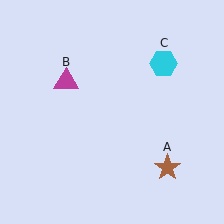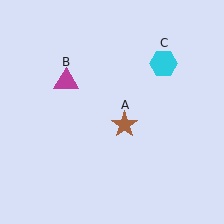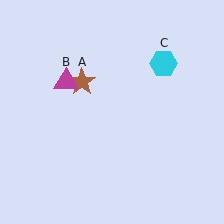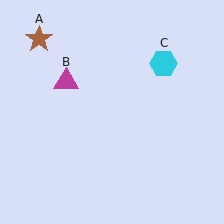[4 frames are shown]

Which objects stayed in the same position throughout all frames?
Magenta triangle (object B) and cyan hexagon (object C) remained stationary.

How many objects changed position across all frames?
1 object changed position: brown star (object A).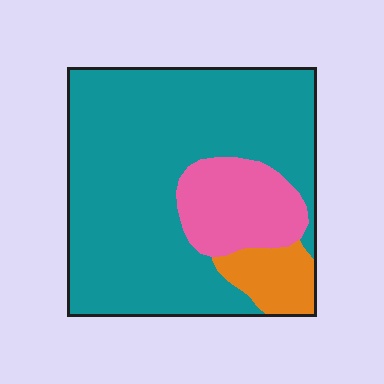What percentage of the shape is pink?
Pink takes up about one sixth (1/6) of the shape.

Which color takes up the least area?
Orange, at roughly 10%.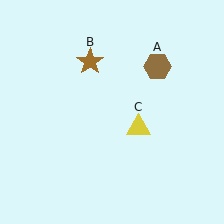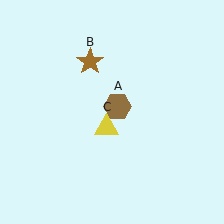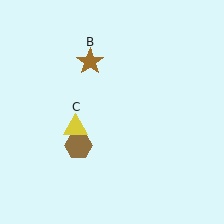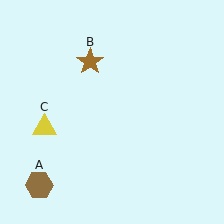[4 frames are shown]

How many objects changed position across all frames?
2 objects changed position: brown hexagon (object A), yellow triangle (object C).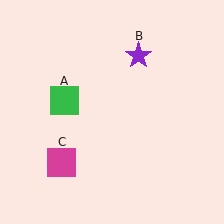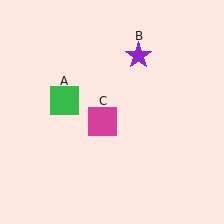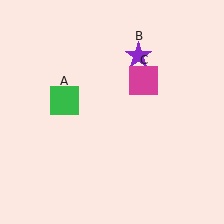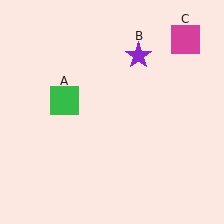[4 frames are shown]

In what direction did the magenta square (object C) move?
The magenta square (object C) moved up and to the right.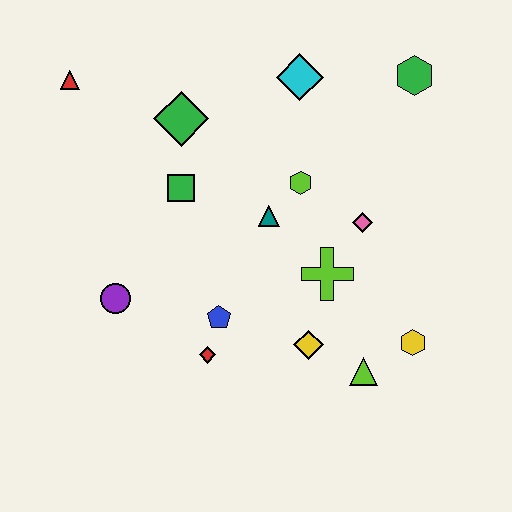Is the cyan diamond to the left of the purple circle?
No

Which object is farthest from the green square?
The yellow hexagon is farthest from the green square.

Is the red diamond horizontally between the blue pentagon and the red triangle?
Yes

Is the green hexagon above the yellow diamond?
Yes